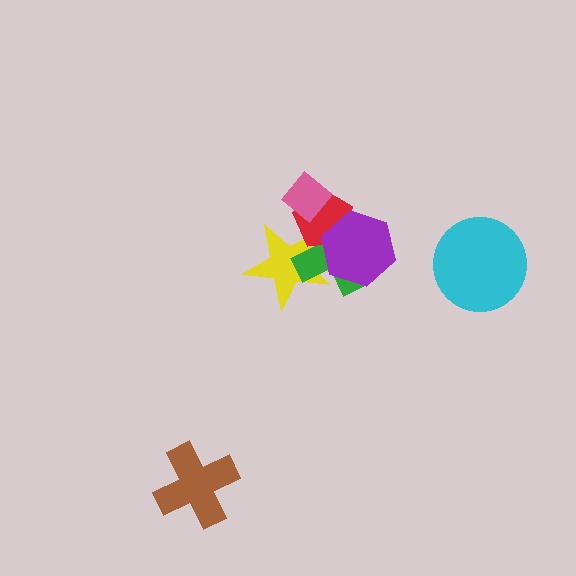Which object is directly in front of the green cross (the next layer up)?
The red pentagon is directly in front of the green cross.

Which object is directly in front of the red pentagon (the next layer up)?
The purple hexagon is directly in front of the red pentagon.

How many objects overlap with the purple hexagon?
3 objects overlap with the purple hexagon.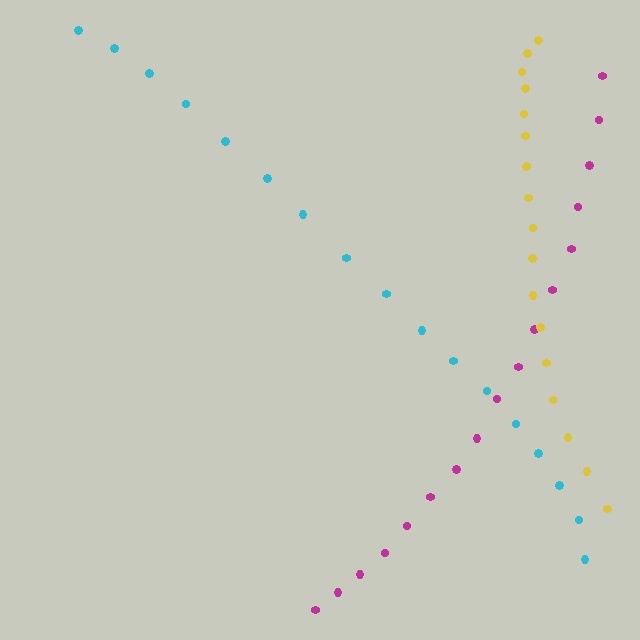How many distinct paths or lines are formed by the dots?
There are 3 distinct paths.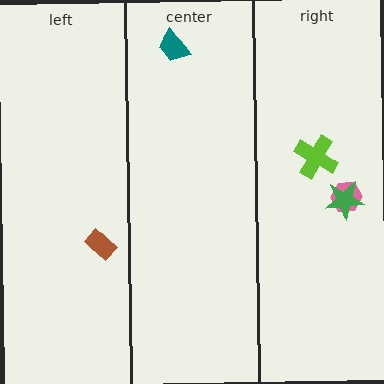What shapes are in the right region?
The pink hexagon, the lime cross, the green star.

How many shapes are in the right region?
3.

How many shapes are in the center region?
1.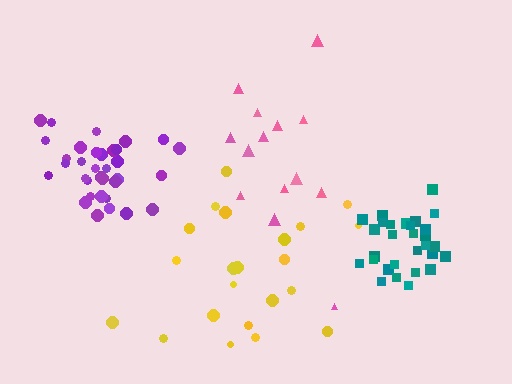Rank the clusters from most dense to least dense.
teal, purple, yellow, pink.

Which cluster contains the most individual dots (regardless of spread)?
Purple (34).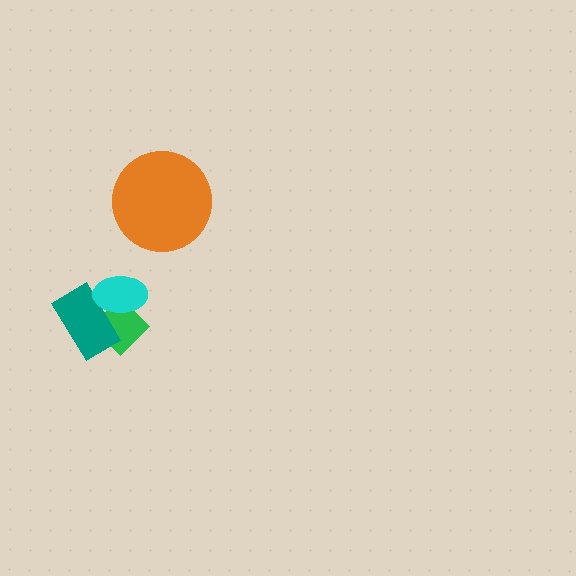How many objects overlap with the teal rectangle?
2 objects overlap with the teal rectangle.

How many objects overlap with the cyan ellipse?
2 objects overlap with the cyan ellipse.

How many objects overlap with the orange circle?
0 objects overlap with the orange circle.